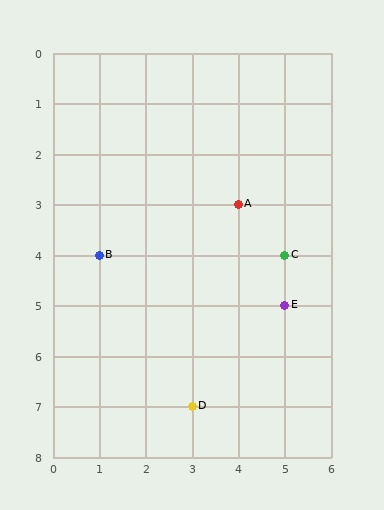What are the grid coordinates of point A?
Point A is at grid coordinates (4, 3).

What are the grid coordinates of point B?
Point B is at grid coordinates (1, 4).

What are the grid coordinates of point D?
Point D is at grid coordinates (3, 7).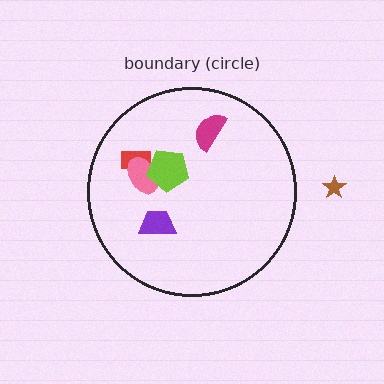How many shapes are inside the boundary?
5 inside, 1 outside.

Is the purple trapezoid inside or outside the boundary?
Inside.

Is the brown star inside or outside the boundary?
Outside.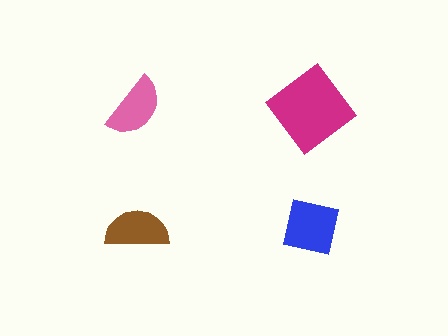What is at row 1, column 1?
A pink semicircle.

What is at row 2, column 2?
A blue square.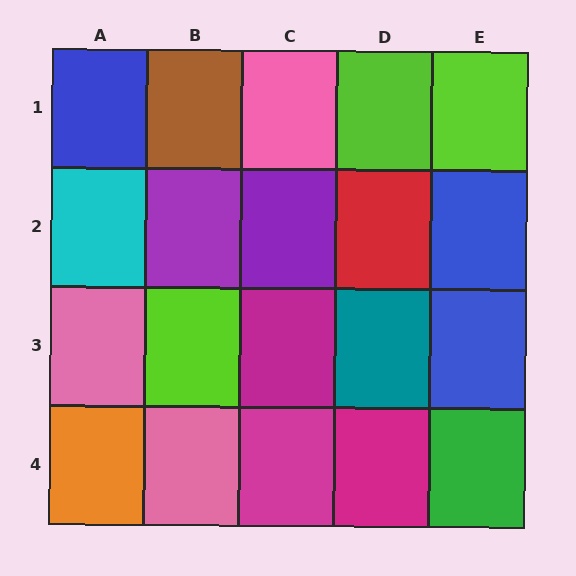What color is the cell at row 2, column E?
Blue.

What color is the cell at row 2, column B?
Purple.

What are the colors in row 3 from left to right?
Pink, lime, magenta, teal, blue.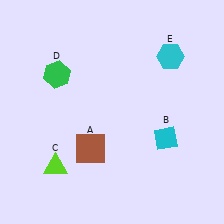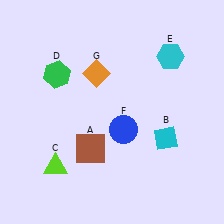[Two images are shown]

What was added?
A blue circle (F), an orange diamond (G) were added in Image 2.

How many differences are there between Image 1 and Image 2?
There are 2 differences between the two images.